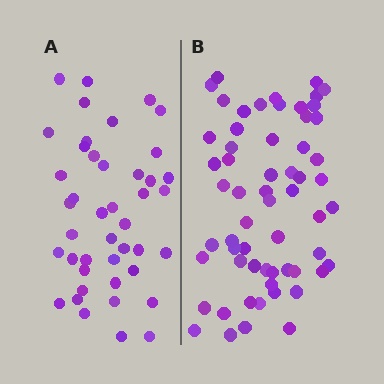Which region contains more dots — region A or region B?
Region B (the right region) has more dots.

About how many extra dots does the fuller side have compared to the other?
Region B has approximately 15 more dots than region A.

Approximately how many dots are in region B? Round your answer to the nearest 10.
About 60 dots.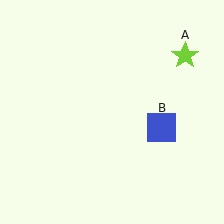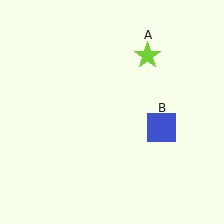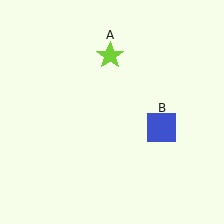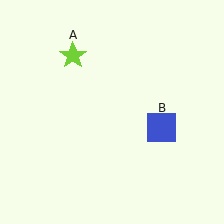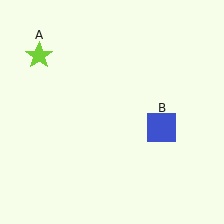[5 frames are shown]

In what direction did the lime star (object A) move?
The lime star (object A) moved left.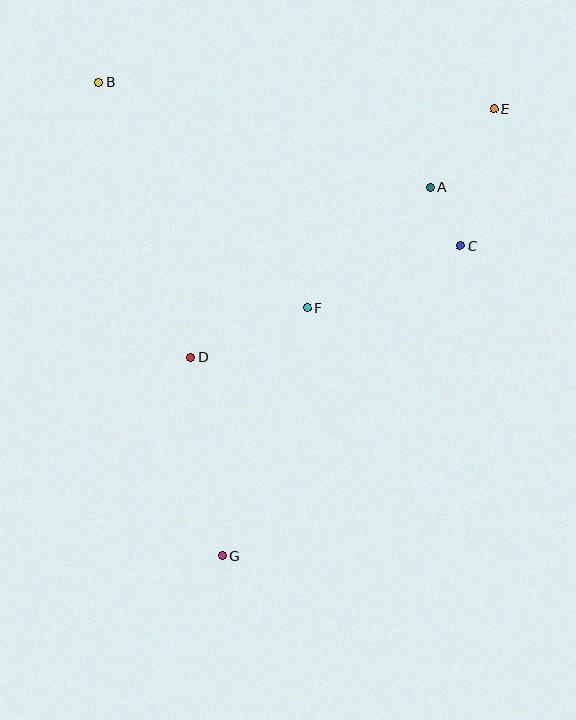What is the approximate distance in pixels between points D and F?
The distance between D and F is approximately 127 pixels.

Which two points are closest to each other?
Points A and C are closest to each other.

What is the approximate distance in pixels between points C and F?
The distance between C and F is approximately 165 pixels.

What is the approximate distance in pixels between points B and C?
The distance between B and C is approximately 397 pixels.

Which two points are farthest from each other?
Points E and G are farthest from each other.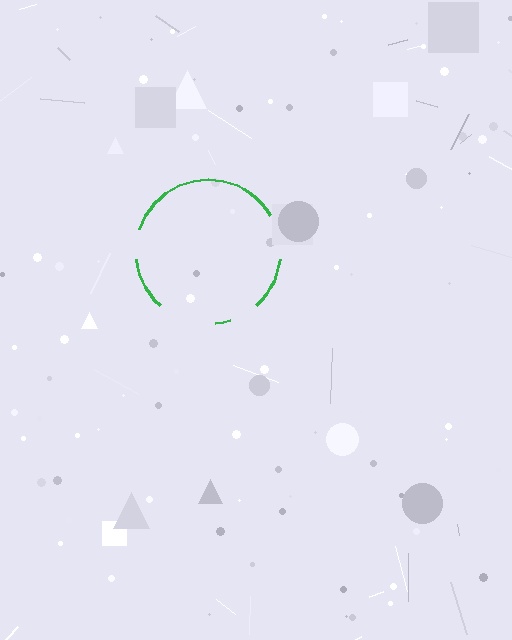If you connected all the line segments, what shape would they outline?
They would outline a circle.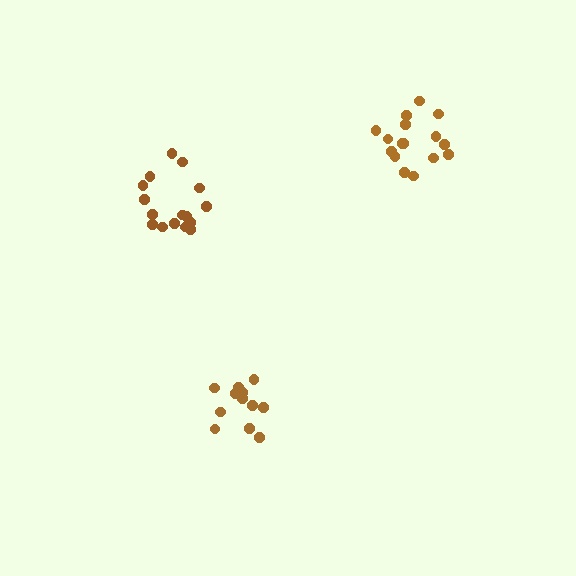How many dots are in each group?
Group 1: 12 dots, Group 2: 16 dots, Group 3: 16 dots (44 total).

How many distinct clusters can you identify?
There are 3 distinct clusters.